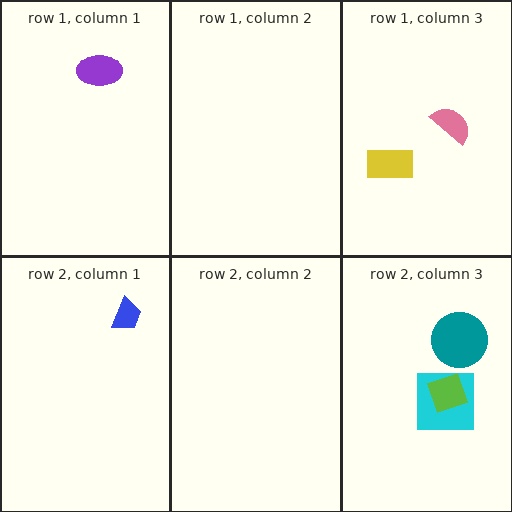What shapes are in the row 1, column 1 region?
The purple ellipse.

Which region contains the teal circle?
The row 2, column 3 region.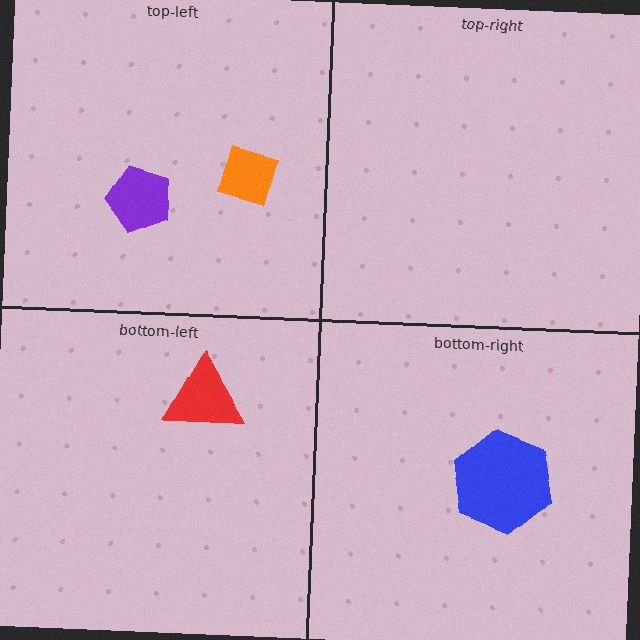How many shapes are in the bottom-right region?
1.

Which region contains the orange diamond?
The top-left region.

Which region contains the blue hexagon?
The bottom-right region.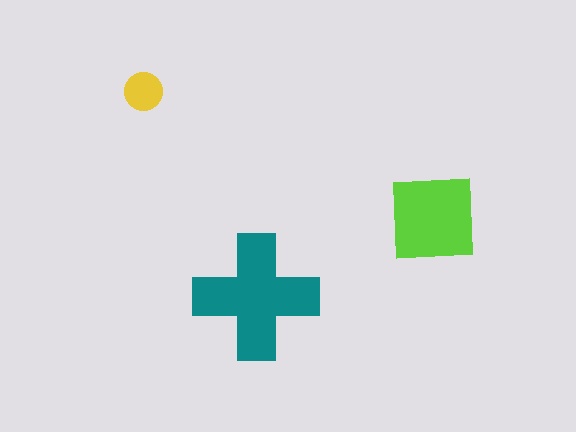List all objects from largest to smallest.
The teal cross, the lime square, the yellow circle.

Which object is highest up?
The yellow circle is topmost.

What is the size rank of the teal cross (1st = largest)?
1st.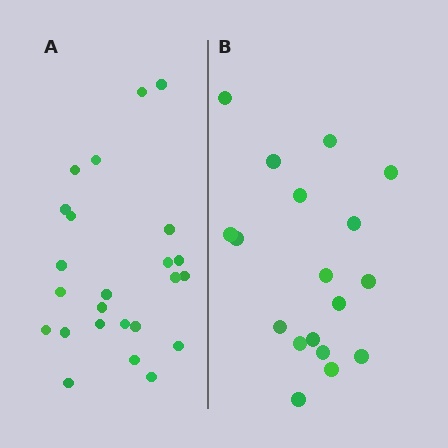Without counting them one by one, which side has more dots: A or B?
Region A (the left region) has more dots.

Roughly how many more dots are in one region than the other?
Region A has about 6 more dots than region B.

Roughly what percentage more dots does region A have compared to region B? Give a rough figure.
About 35% more.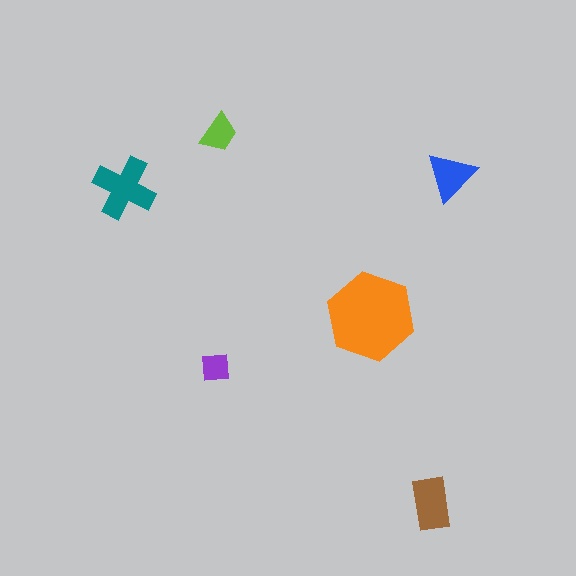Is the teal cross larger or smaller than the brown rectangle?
Larger.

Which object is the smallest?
The purple square.